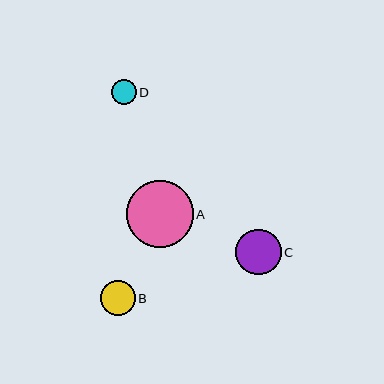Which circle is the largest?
Circle A is the largest with a size of approximately 67 pixels.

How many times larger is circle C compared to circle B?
Circle C is approximately 1.3 times the size of circle B.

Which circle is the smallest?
Circle D is the smallest with a size of approximately 25 pixels.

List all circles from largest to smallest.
From largest to smallest: A, C, B, D.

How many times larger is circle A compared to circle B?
Circle A is approximately 1.9 times the size of circle B.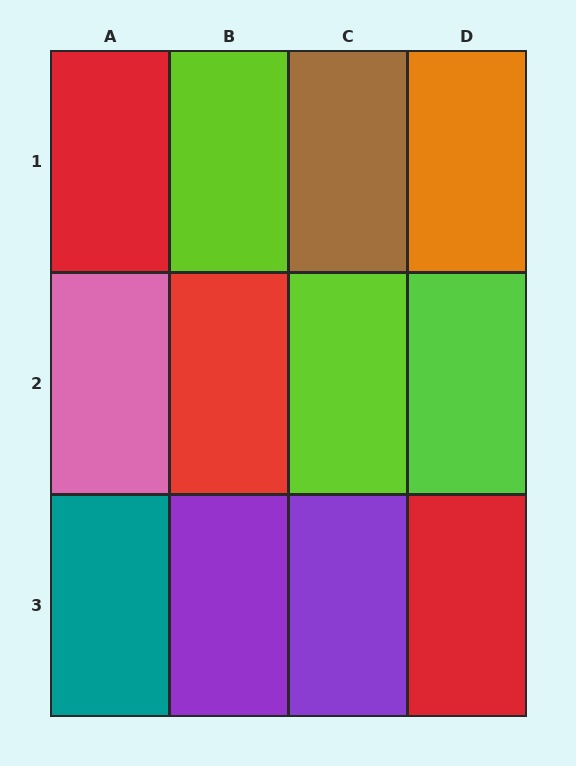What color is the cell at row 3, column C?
Purple.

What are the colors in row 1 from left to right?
Red, lime, brown, orange.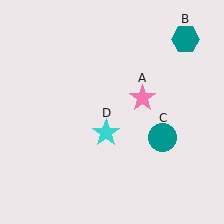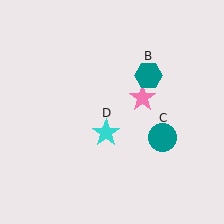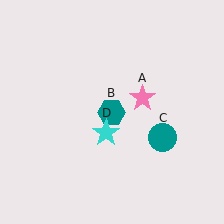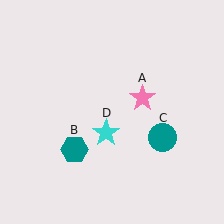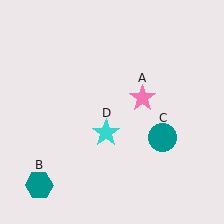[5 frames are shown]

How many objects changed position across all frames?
1 object changed position: teal hexagon (object B).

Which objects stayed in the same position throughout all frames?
Pink star (object A) and teal circle (object C) and cyan star (object D) remained stationary.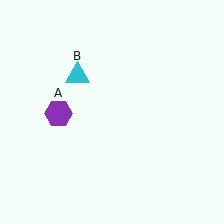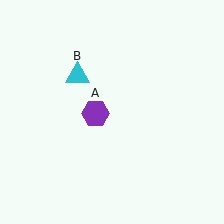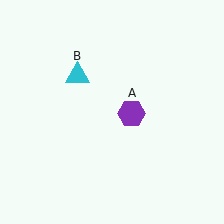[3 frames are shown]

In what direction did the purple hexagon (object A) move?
The purple hexagon (object A) moved right.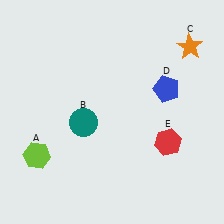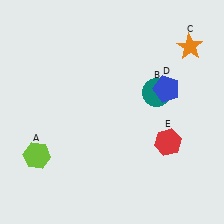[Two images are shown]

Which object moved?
The teal circle (B) moved right.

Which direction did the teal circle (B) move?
The teal circle (B) moved right.